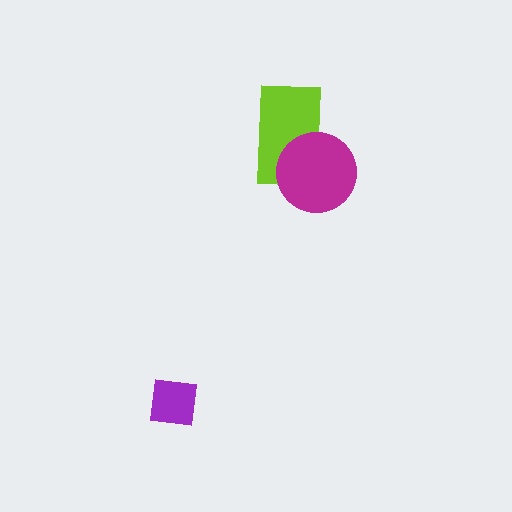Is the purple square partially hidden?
No, no other shape covers it.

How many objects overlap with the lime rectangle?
1 object overlaps with the lime rectangle.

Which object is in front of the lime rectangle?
The magenta circle is in front of the lime rectangle.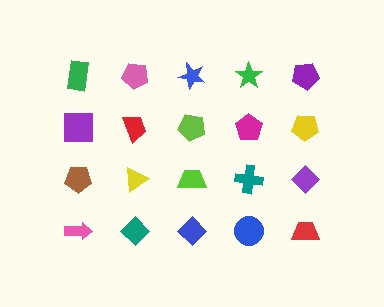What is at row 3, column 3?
A lime trapezoid.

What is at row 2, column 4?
A magenta pentagon.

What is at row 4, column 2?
A teal diamond.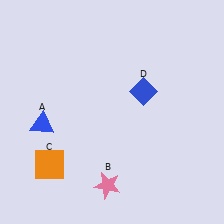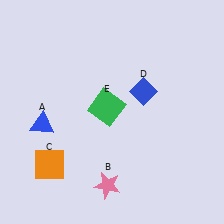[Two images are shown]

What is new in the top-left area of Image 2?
A green square (E) was added in the top-left area of Image 2.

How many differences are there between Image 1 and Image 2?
There is 1 difference between the two images.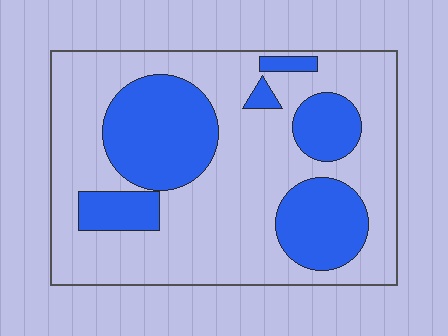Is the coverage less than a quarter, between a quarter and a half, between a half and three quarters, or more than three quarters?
Between a quarter and a half.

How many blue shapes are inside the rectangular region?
6.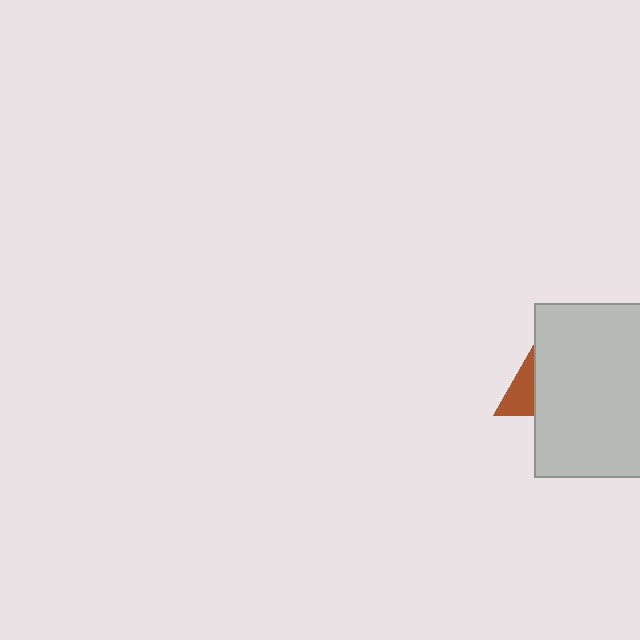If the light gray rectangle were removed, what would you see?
You would see the complete brown triangle.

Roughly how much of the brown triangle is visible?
A small part of it is visible (roughly 41%).